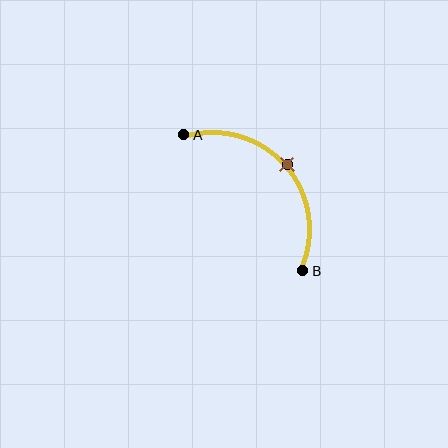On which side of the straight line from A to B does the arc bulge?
The arc bulges above and to the right of the straight line connecting A and B.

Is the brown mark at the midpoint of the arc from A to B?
Yes. The brown mark lies on the arc at equal arc-length from both A and B — it is the arc midpoint.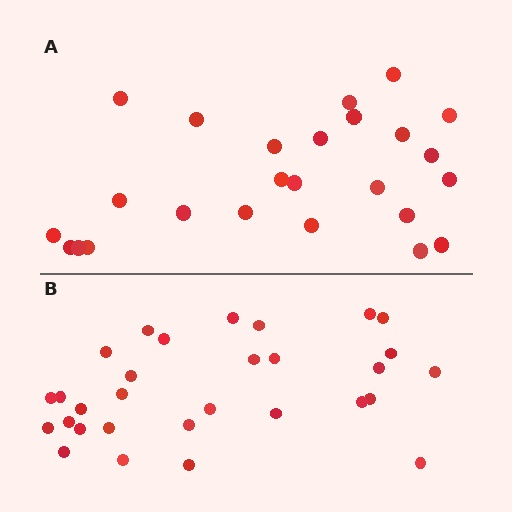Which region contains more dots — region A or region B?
Region B (the bottom region) has more dots.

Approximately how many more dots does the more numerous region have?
Region B has about 5 more dots than region A.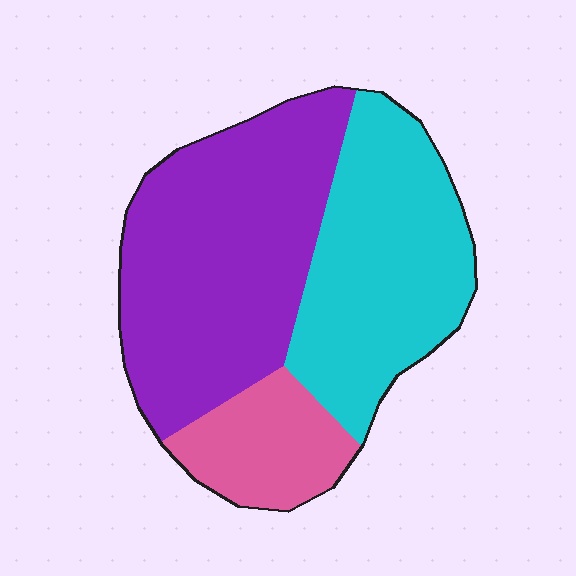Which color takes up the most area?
Purple, at roughly 50%.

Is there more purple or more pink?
Purple.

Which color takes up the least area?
Pink, at roughly 15%.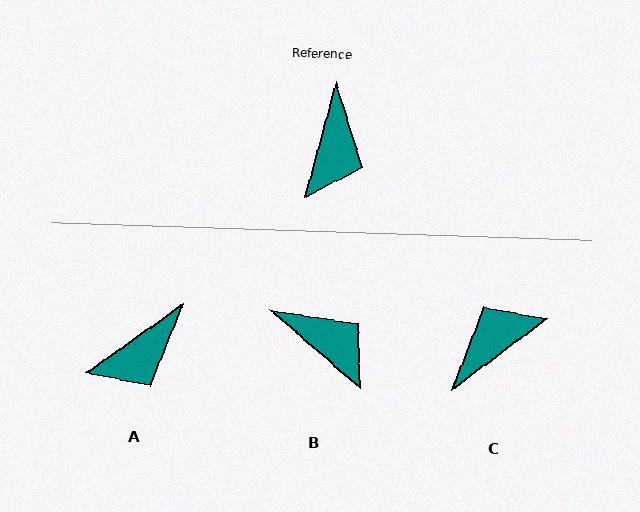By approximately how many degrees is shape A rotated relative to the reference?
Approximately 39 degrees clockwise.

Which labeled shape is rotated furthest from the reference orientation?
C, about 142 degrees away.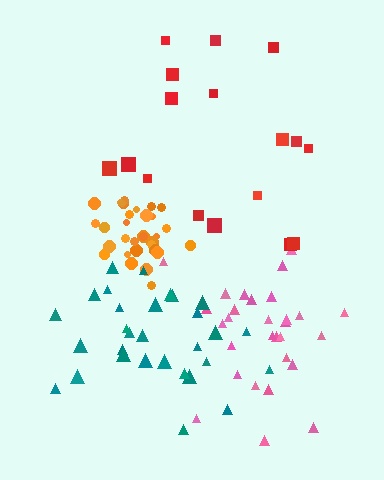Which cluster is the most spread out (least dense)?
Red.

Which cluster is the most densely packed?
Orange.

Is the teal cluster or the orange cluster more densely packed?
Orange.